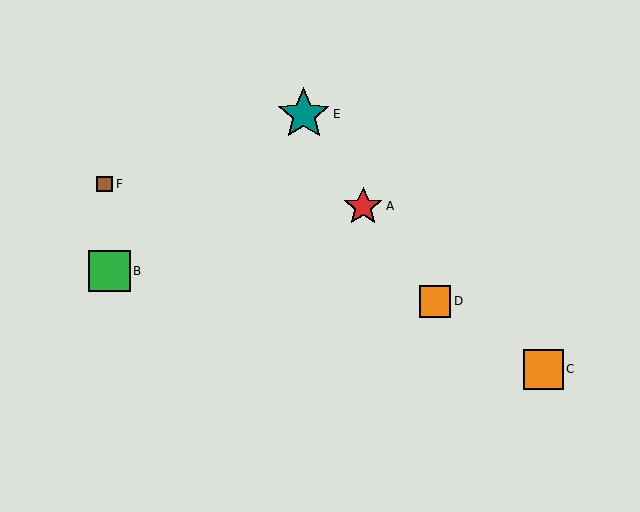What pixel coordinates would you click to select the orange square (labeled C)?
Click at (543, 369) to select the orange square C.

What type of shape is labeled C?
Shape C is an orange square.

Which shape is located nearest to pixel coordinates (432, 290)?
The orange square (labeled D) at (435, 301) is nearest to that location.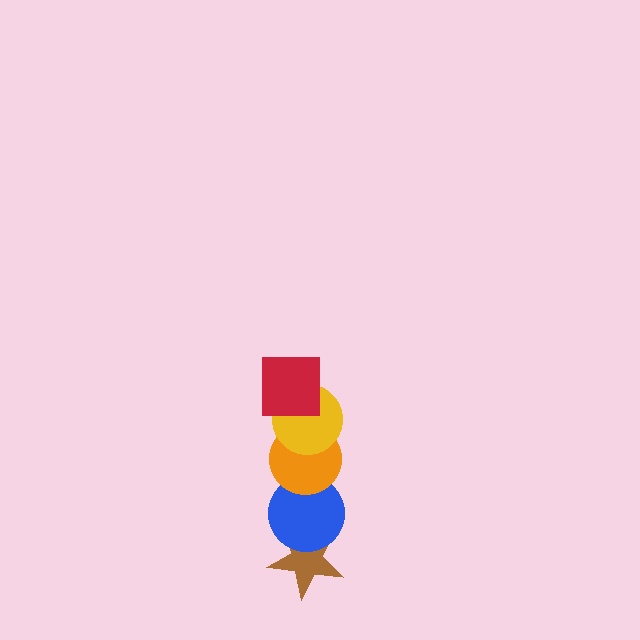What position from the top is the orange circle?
The orange circle is 3rd from the top.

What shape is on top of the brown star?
The blue circle is on top of the brown star.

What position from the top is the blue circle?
The blue circle is 4th from the top.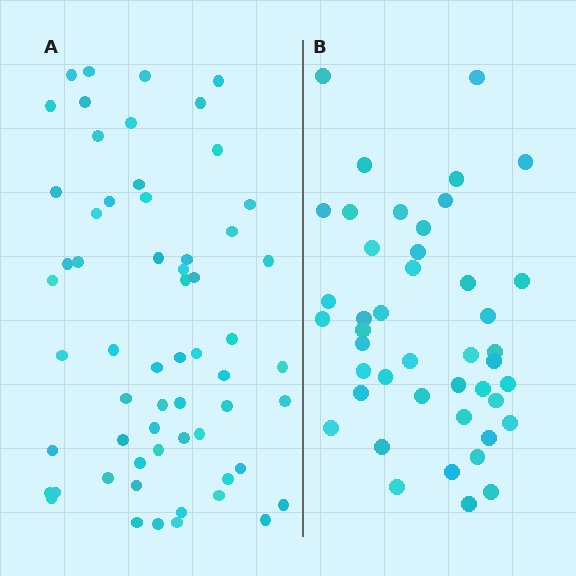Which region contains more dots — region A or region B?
Region A (the left region) has more dots.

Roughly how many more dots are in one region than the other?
Region A has approximately 15 more dots than region B.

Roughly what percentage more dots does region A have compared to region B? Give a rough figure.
About 35% more.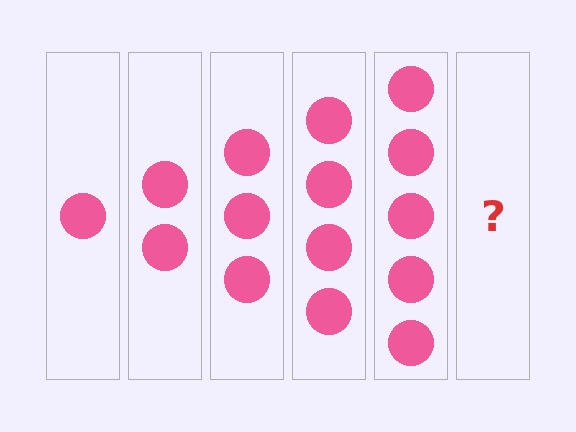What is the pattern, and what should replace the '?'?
The pattern is that each step adds one more circle. The '?' should be 6 circles.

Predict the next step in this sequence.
The next step is 6 circles.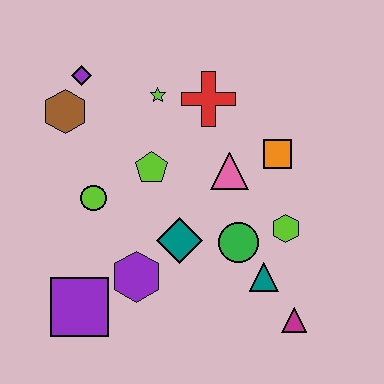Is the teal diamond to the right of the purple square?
Yes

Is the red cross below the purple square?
No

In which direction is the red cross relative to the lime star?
The red cross is to the right of the lime star.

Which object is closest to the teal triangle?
The green circle is closest to the teal triangle.